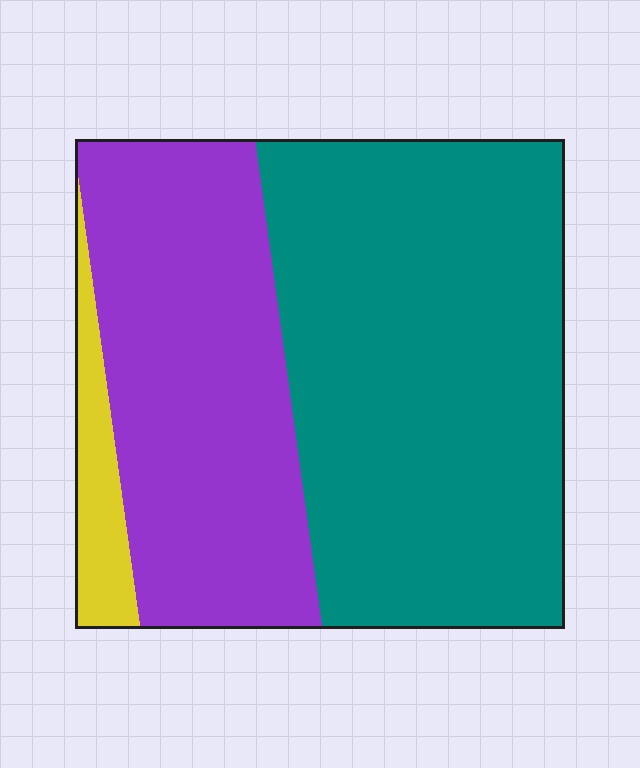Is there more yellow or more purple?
Purple.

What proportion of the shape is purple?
Purple covers about 35% of the shape.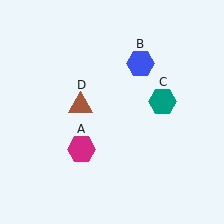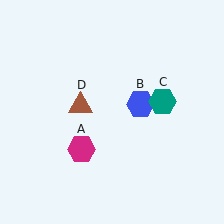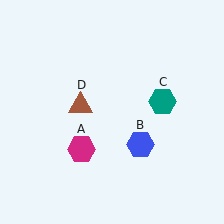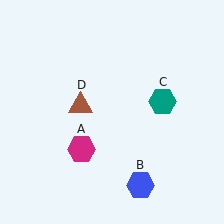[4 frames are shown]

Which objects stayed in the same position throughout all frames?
Magenta hexagon (object A) and teal hexagon (object C) and brown triangle (object D) remained stationary.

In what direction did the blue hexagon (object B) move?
The blue hexagon (object B) moved down.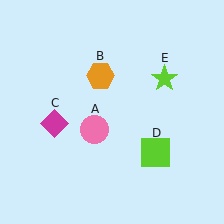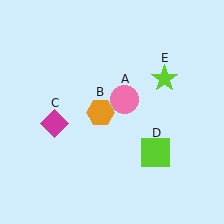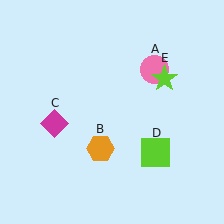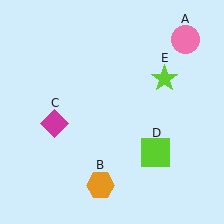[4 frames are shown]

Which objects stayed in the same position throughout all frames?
Magenta diamond (object C) and lime square (object D) and lime star (object E) remained stationary.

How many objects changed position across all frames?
2 objects changed position: pink circle (object A), orange hexagon (object B).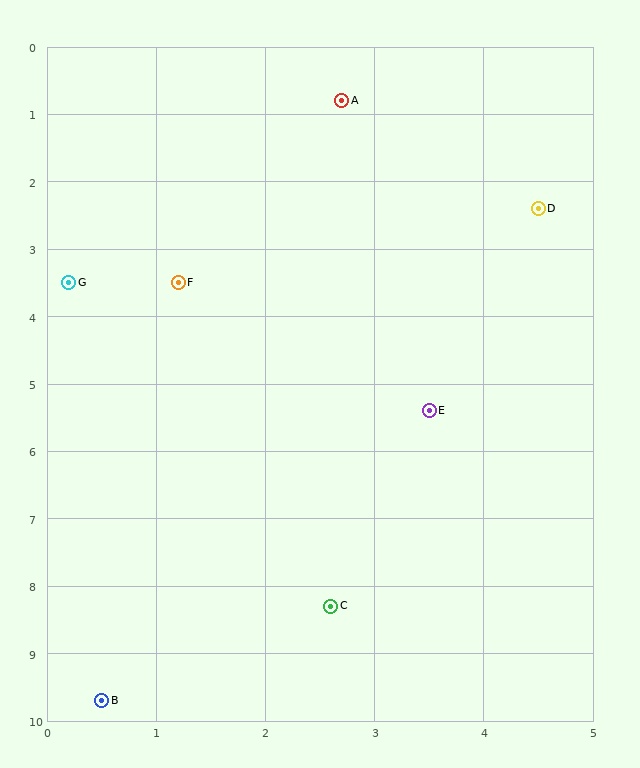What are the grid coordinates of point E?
Point E is at approximately (3.5, 5.4).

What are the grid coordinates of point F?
Point F is at approximately (1.2, 3.5).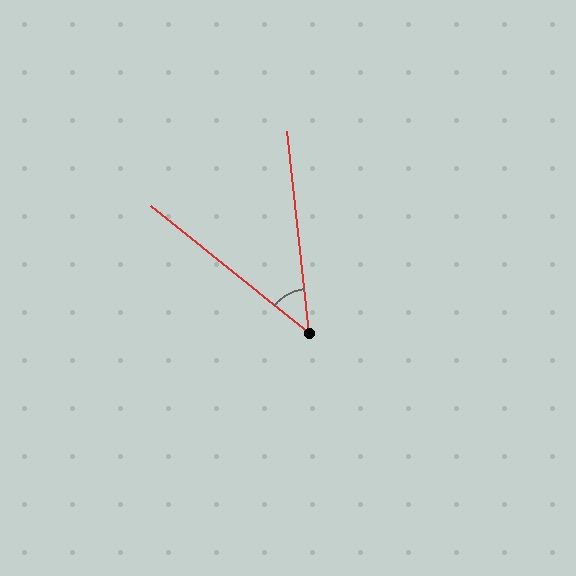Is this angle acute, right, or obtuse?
It is acute.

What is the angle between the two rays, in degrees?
Approximately 45 degrees.